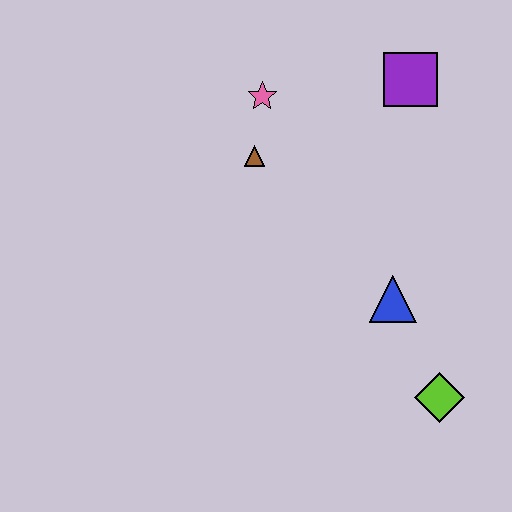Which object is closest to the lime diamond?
The blue triangle is closest to the lime diamond.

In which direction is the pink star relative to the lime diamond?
The pink star is above the lime diamond.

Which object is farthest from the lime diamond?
The pink star is farthest from the lime diamond.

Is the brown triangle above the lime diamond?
Yes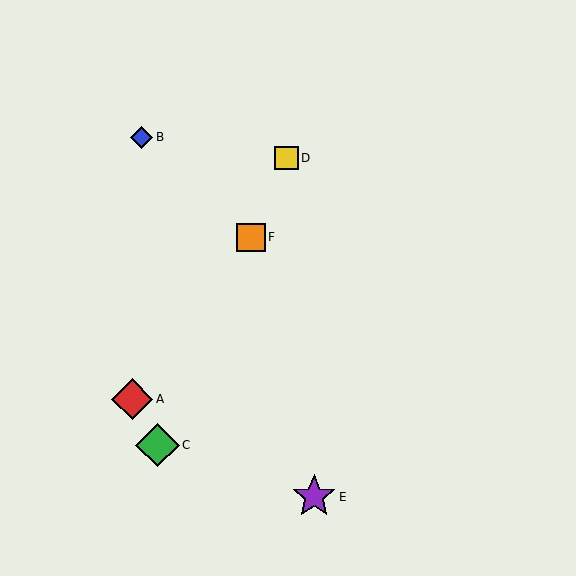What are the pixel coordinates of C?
Object C is at (158, 445).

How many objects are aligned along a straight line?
3 objects (C, D, F) are aligned along a straight line.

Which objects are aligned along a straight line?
Objects C, D, F are aligned along a straight line.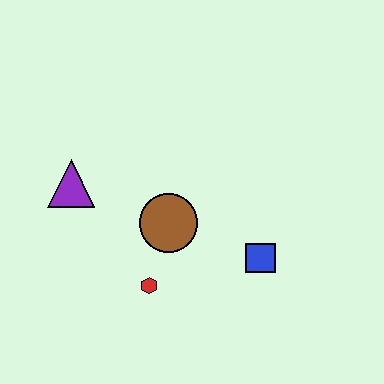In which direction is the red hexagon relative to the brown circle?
The red hexagon is below the brown circle.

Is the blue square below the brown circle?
Yes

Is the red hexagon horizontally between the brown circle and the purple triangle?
Yes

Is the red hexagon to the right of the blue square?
No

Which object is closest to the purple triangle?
The brown circle is closest to the purple triangle.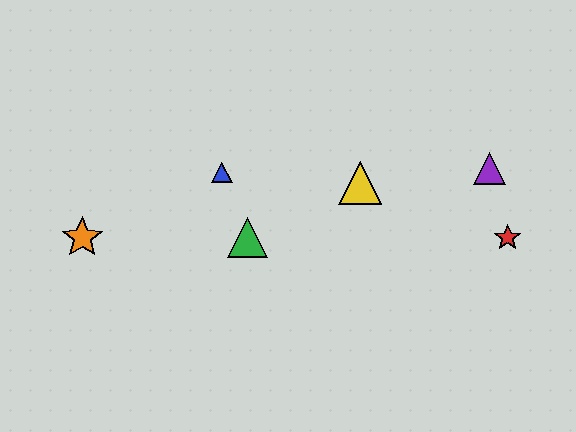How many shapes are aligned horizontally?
3 shapes (the red star, the green triangle, the orange star) are aligned horizontally.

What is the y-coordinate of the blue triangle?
The blue triangle is at y≈173.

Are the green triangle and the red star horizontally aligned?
Yes, both are at y≈238.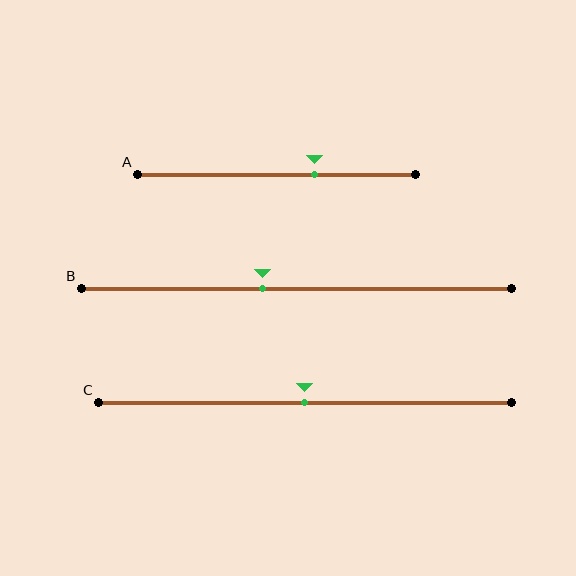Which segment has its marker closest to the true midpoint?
Segment C has its marker closest to the true midpoint.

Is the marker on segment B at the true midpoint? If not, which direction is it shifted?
No, the marker on segment B is shifted to the left by about 8% of the segment length.